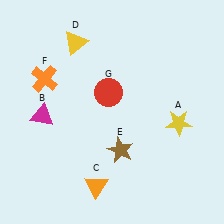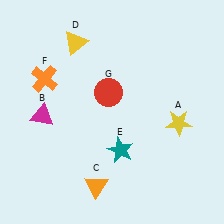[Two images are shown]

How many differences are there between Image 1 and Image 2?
There is 1 difference between the two images.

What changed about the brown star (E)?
In Image 1, E is brown. In Image 2, it changed to teal.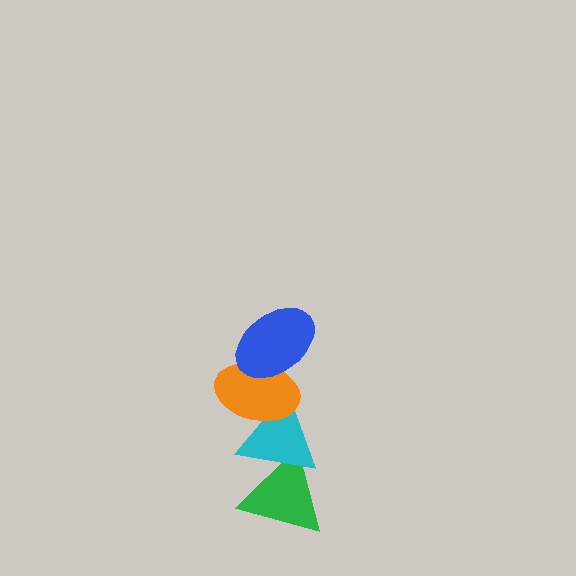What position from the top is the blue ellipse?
The blue ellipse is 1st from the top.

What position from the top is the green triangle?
The green triangle is 4th from the top.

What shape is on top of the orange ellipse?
The blue ellipse is on top of the orange ellipse.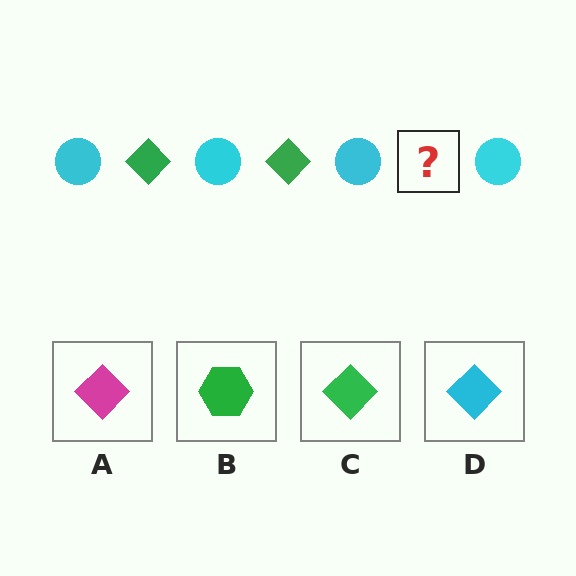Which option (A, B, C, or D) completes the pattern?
C.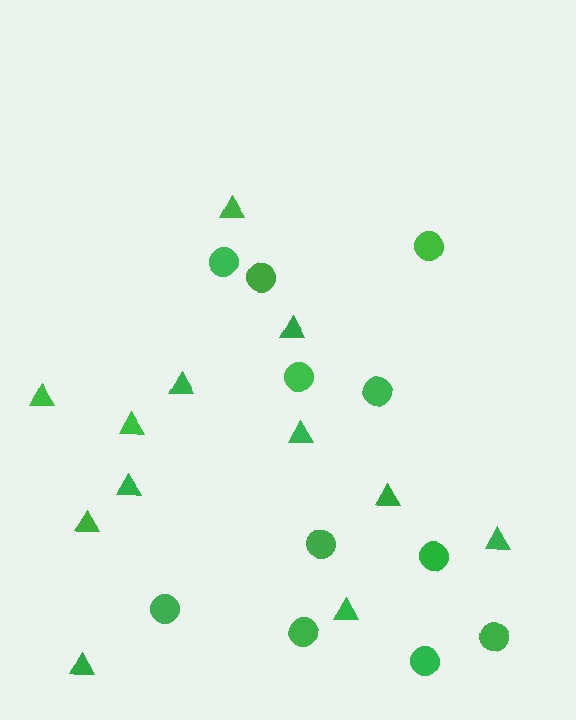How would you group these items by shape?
There are 2 groups: one group of triangles (12) and one group of circles (11).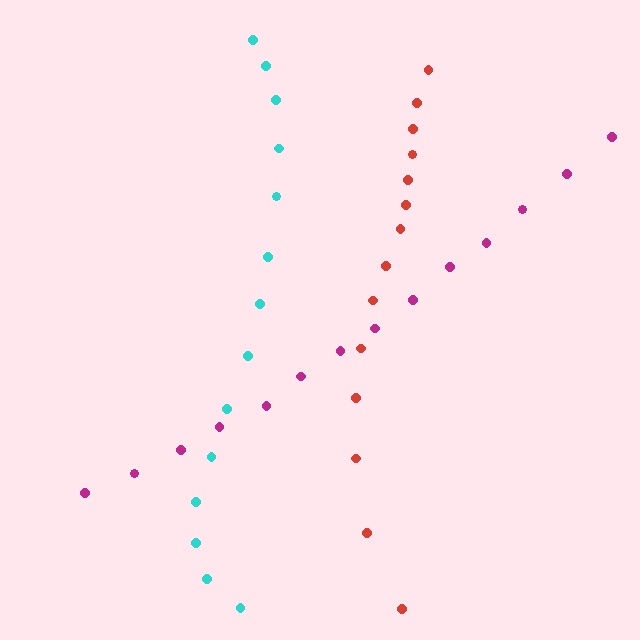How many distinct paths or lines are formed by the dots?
There are 3 distinct paths.